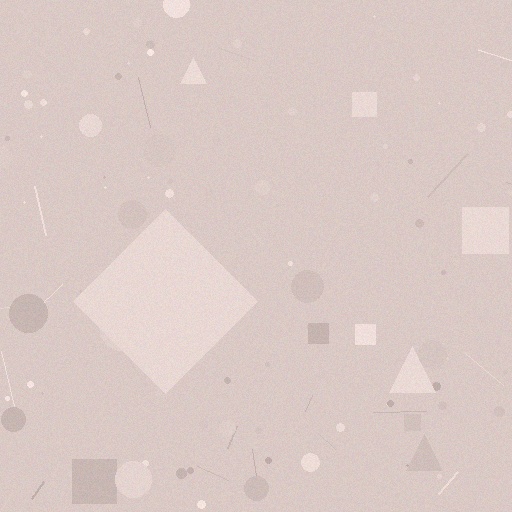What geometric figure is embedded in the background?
A diamond is embedded in the background.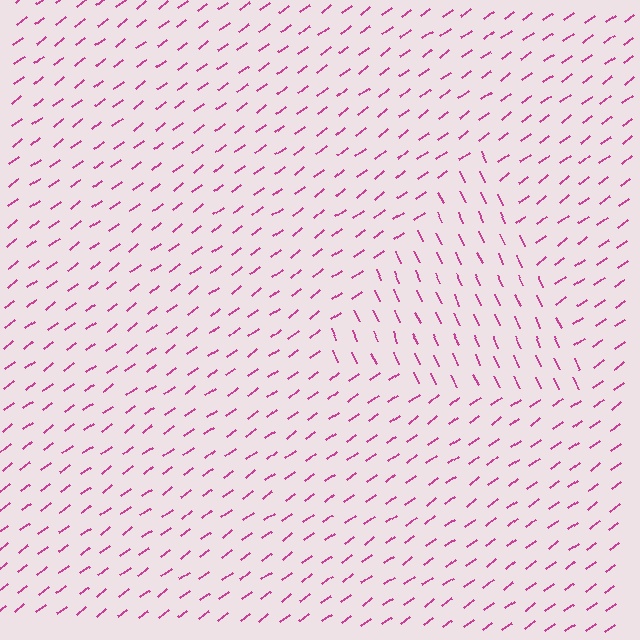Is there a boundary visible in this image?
Yes, there is a texture boundary formed by a change in line orientation.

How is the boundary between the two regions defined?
The boundary is defined purely by a change in line orientation (approximately 78 degrees difference). All lines are the same color and thickness.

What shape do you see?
I see a triangle.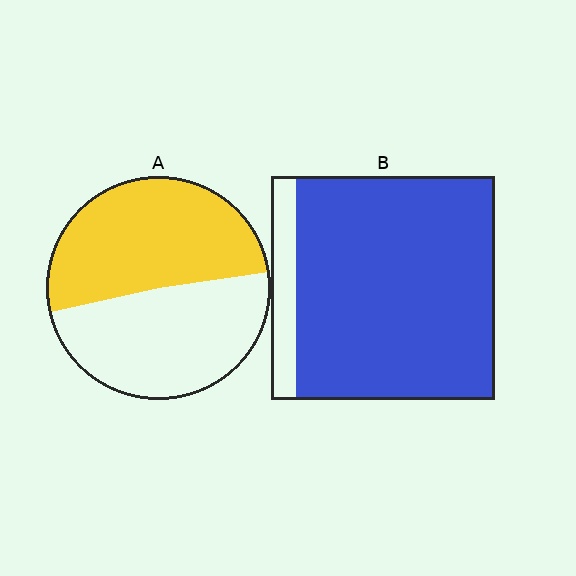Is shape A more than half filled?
Roughly half.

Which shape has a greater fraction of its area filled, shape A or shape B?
Shape B.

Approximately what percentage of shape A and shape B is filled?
A is approximately 50% and B is approximately 90%.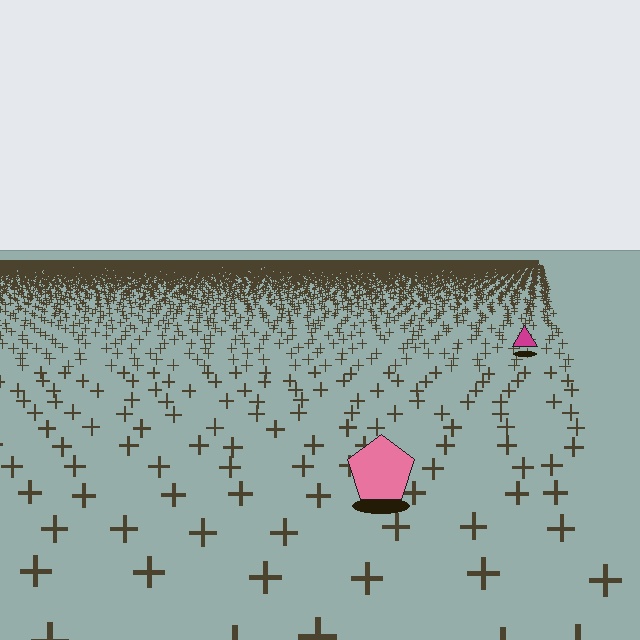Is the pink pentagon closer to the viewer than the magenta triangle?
Yes. The pink pentagon is closer — you can tell from the texture gradient: the ground texture is coarser near it.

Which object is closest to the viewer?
The pink pentagon is closest. The texture marks near it are larger and more spread out.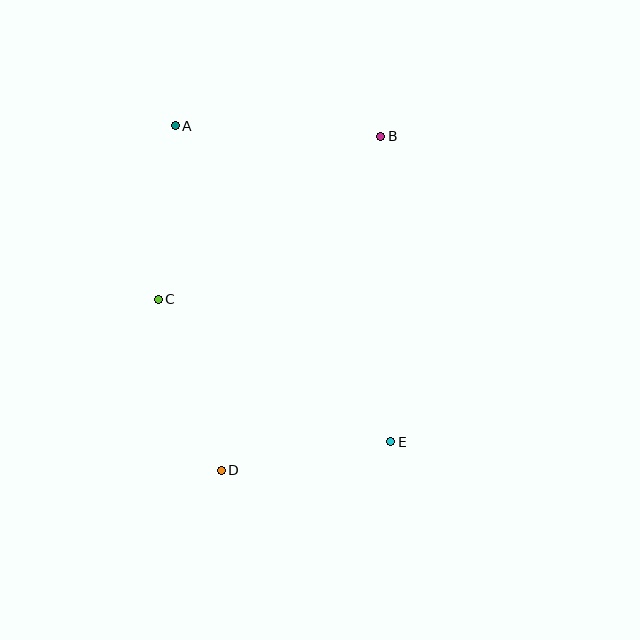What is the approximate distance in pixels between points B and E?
The distance between B and E is approximately 306 pixels.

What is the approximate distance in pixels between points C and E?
The distance between C and E is approximately 273 pixels.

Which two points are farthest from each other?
Points A and E are farthest from each other.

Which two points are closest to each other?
Points D and E are closest to each other.